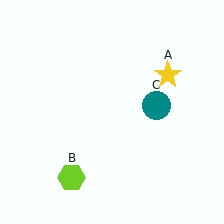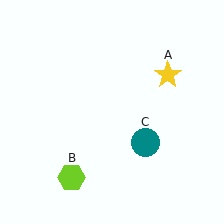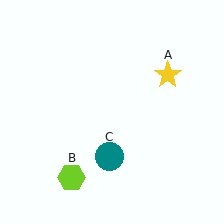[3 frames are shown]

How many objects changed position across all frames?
1 object changed position: teal circle (object C).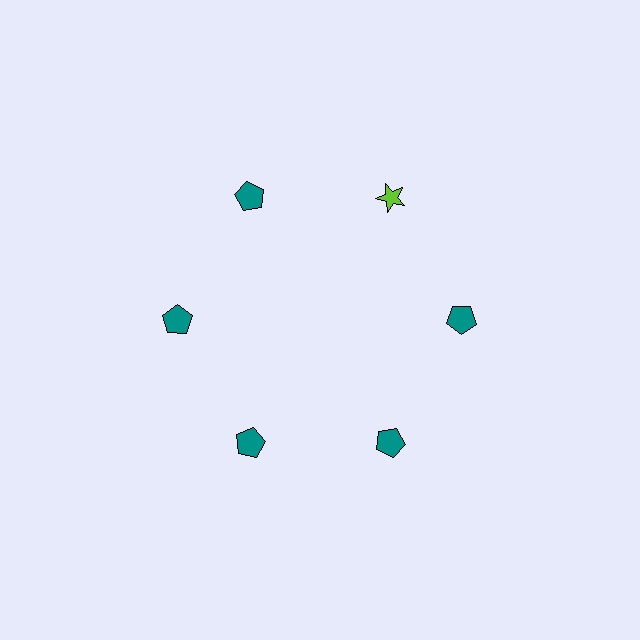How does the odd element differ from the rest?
It differs in both color (lime instead of teal) and shape (star instead of pentagon).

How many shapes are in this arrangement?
There are 6 shapes arranged in a ring pattern.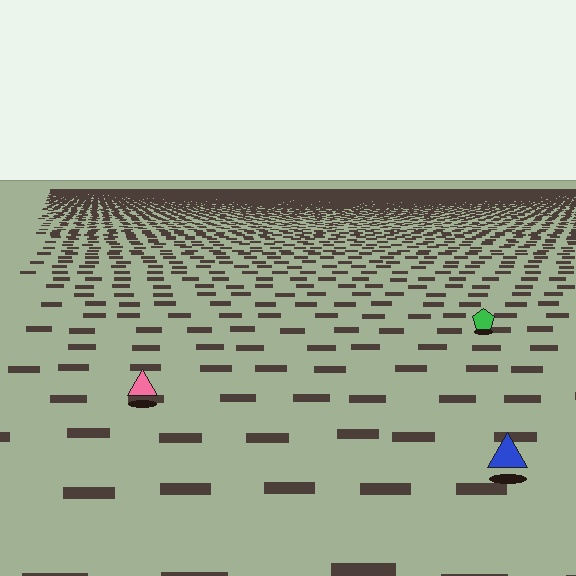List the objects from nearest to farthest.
From nearest to farthest: the blue triangle, the pink triangle, the green pentagon.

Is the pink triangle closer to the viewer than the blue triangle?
No. The blue triangle is closer — you can tell from the texture gradient: the ground texture is coarser near it.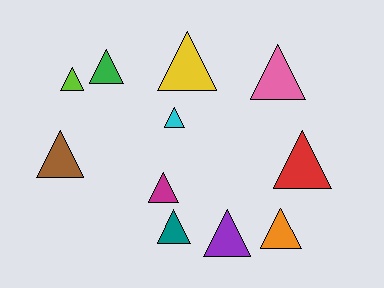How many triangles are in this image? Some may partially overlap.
There are 11 triangles.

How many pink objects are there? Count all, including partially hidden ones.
There is 1 pink object.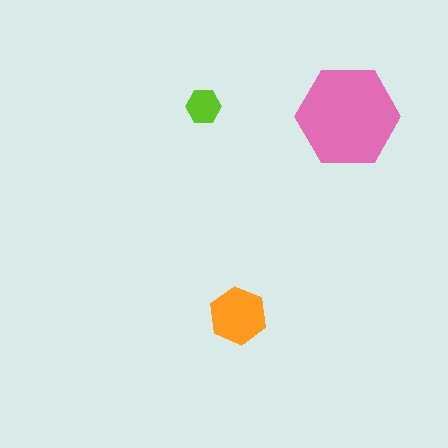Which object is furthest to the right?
The pink hexagon is rightmost.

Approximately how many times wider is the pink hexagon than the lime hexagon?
About 3 times wider.